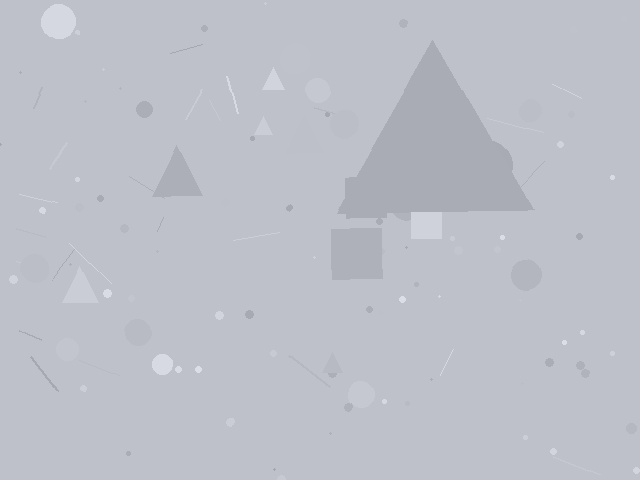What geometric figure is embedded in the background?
A triangle is embedded in the background.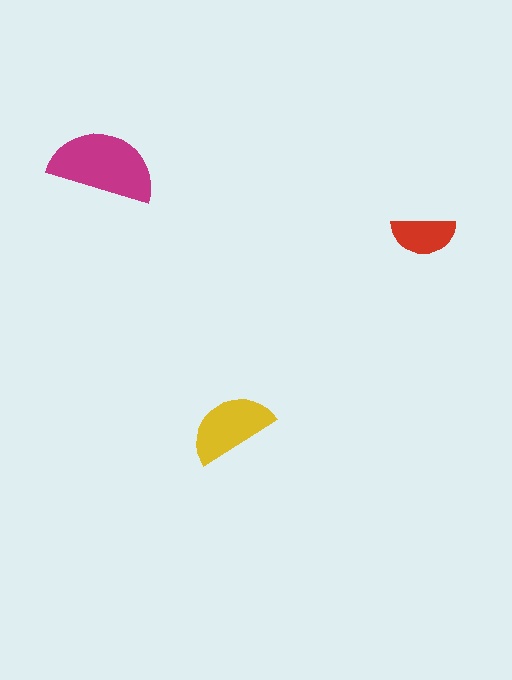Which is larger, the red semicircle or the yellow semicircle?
The yellow one.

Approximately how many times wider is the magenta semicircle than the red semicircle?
About 1.5 times wider.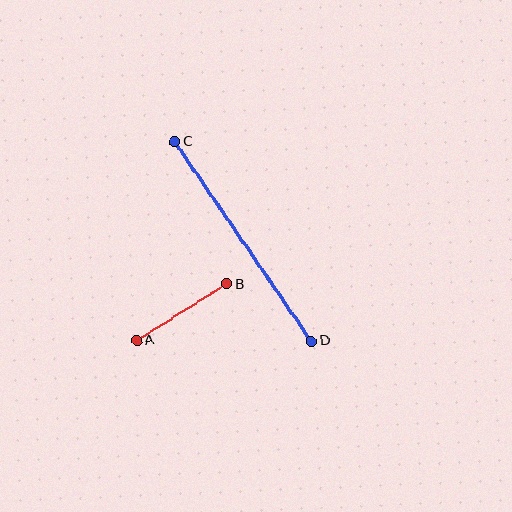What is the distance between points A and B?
The distance is approximately 106 pixels.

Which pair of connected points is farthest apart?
Points C and D are farthest apart.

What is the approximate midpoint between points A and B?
The midpoint is at approximately (182, 312) pixels.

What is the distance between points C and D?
The distance is approximately 242 pixels.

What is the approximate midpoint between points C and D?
The midpoint is at approximately (243, 241) pixels.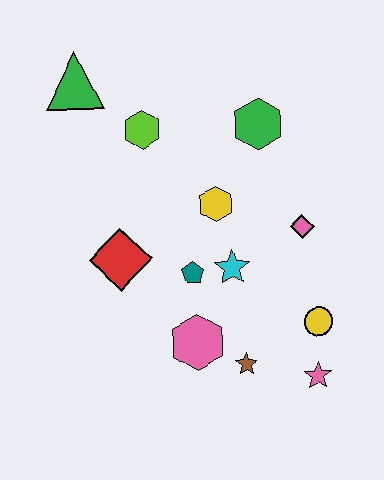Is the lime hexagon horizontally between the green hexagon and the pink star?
No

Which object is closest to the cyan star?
The teal pentagon is closest to the cyan star.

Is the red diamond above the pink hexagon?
Yes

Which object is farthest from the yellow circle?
The green triangle is farthest from the yellow circle.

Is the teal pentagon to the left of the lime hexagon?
No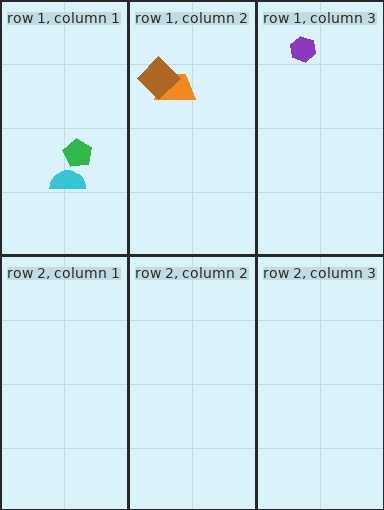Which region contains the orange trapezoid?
The row 1, column 2 region.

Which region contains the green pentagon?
The row 1, column 1 region.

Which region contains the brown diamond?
The row 1, column 2 region.